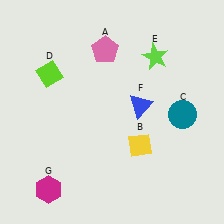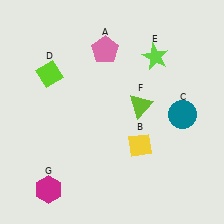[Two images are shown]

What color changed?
The triangle (F) changed from blue in Image 1 to lime in Image 2.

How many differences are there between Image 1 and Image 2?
There is 1 difference between the two images.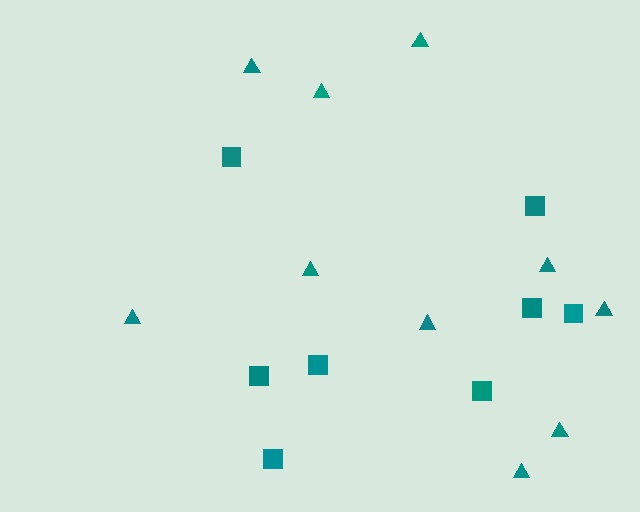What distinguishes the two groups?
There are 2 groups: one group of triangles (10) and one group of squares (8).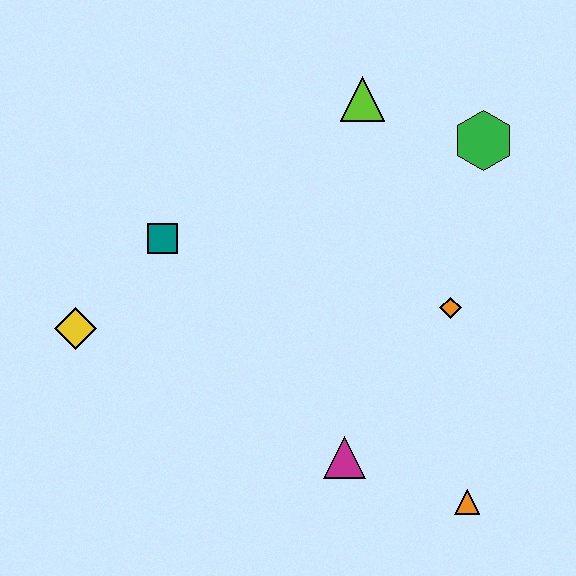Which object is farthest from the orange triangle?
The yellow diamond is farthest from the orange triangle.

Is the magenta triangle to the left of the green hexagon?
Yes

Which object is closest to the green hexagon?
The lime triangle is closest to the green hexagon.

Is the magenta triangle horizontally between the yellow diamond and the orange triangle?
Yes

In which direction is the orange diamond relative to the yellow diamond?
The orange diamond is to the right of the yellow diamond.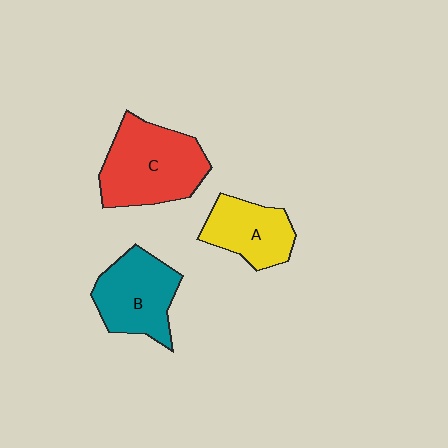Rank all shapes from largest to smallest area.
From largest to smallest: C (red), B (teal), A (yellow).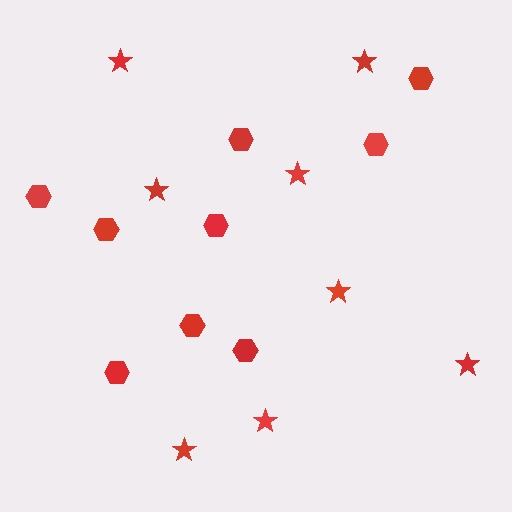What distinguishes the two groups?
There are 2 groups: one group of stars (8) and one group of hexagons (9).